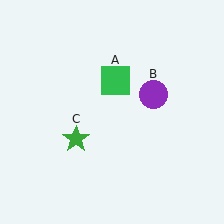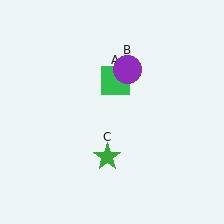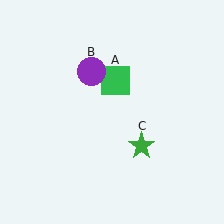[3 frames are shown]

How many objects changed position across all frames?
2 objects changed position: purple circle (object B), green star (object C).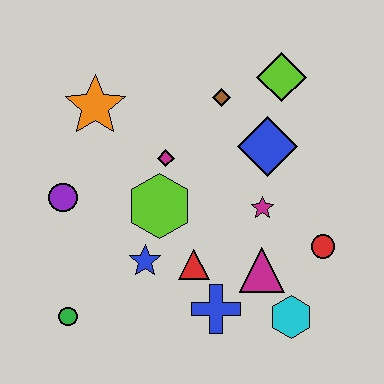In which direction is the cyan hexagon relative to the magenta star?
The cyan hexagon is below the magenta star.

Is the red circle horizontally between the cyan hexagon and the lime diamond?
No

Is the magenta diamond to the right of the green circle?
Yes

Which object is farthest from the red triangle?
The lime diamond is farthest from the red triangle.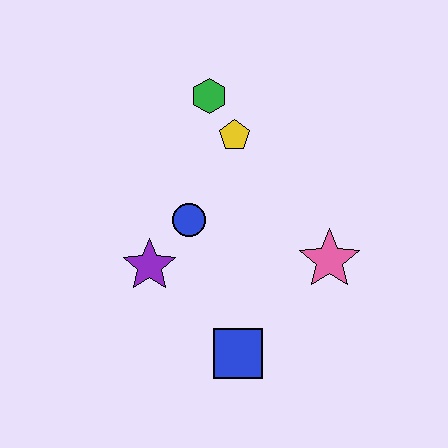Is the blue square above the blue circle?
No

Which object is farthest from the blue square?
The green hexagon is farthest from the blue square.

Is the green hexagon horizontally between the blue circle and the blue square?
Yes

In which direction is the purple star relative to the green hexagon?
The purple star is below the green hexagon.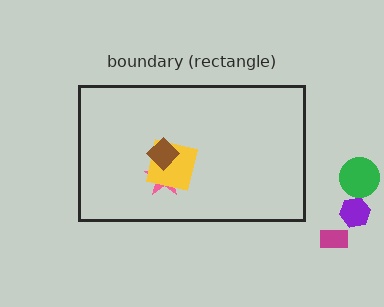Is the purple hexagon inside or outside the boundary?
Outside.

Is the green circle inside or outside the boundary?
Outside.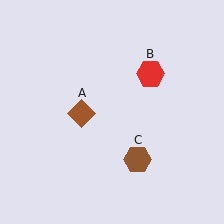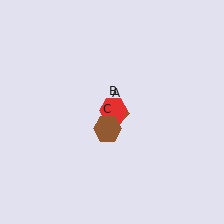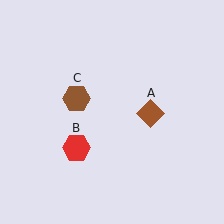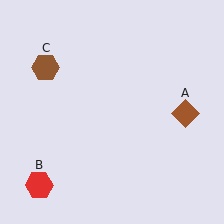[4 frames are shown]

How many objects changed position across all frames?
3 objects changed position: brown diamond (object A), red hexagon (object B), brown hexagon (object C).